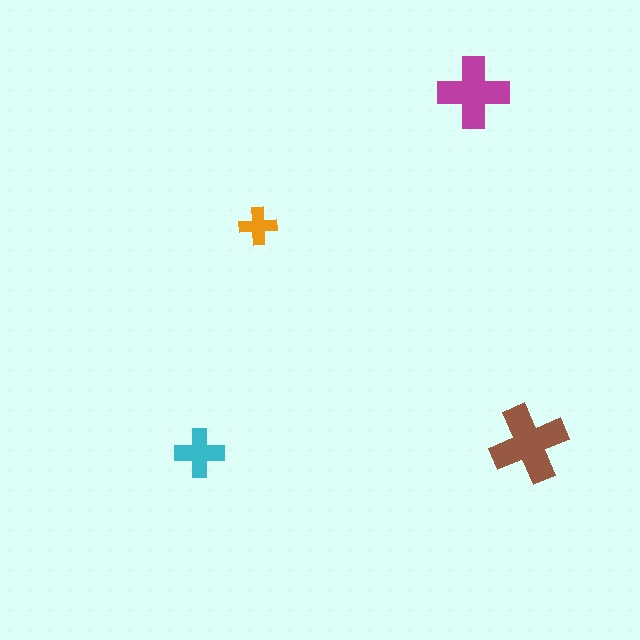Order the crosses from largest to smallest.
the brown one, the magenta one, the cyan one, the orange one.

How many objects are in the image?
There are 4 objects in the image.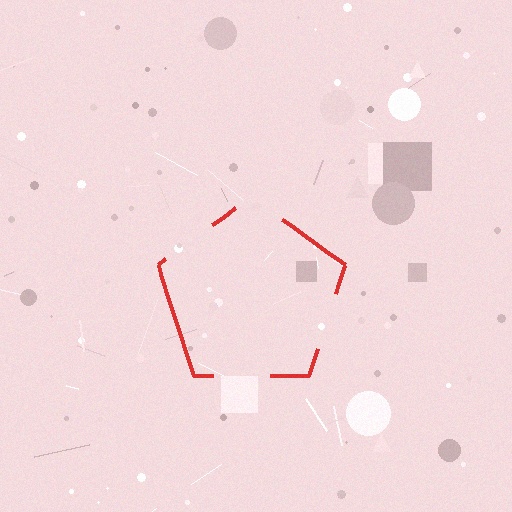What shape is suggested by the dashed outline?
The dashed outline suggests a pentagon.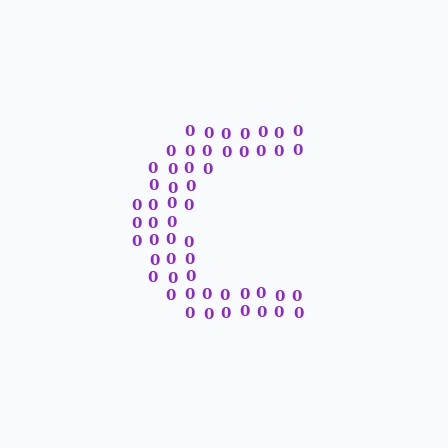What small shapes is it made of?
It is made of small digit 0's.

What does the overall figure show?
The overall figure shows the letter C.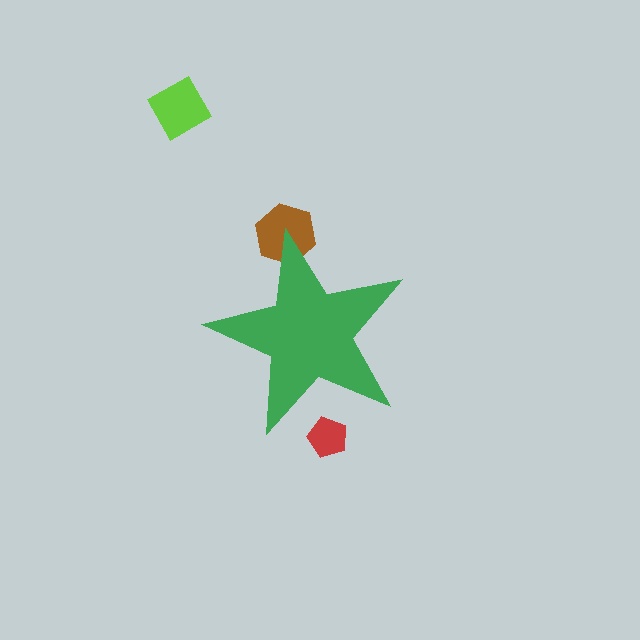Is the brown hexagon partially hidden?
Yes, the brown hexagon is partially hidden behind the green star.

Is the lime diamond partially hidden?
No, the lime diamond is fully visible.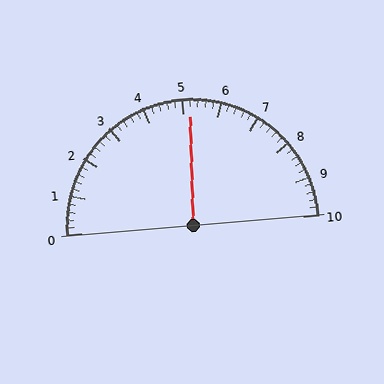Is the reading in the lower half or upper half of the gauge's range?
The reading is in the upper half of the range (0 to 10).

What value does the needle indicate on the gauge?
The needle indicates approximately 5.2.